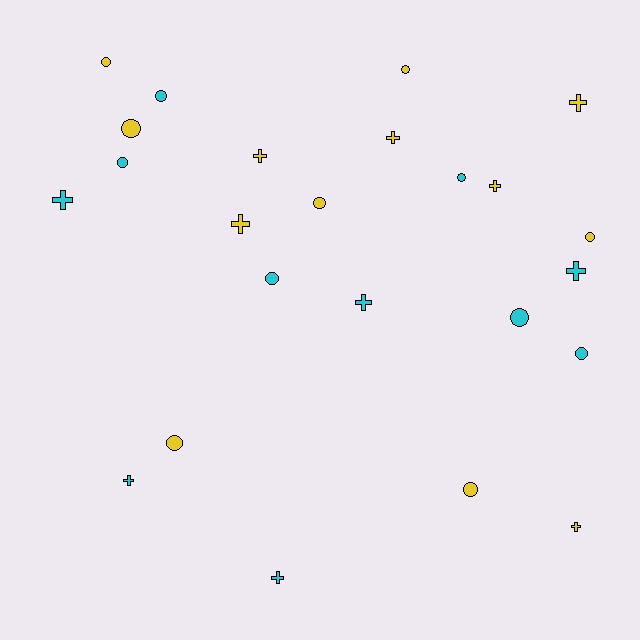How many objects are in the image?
There are 24 objects.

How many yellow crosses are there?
There are 6 yellow crosses.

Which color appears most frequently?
Yellow, with 13 objects.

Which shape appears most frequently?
Circle, with 13 objects.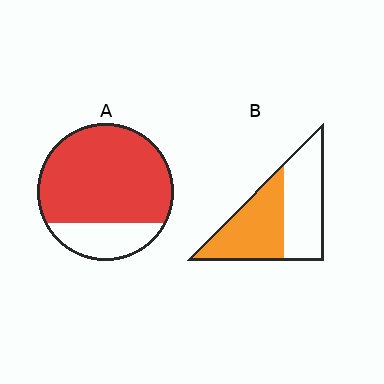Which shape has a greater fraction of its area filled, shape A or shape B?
Shape A.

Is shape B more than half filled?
Roughly half.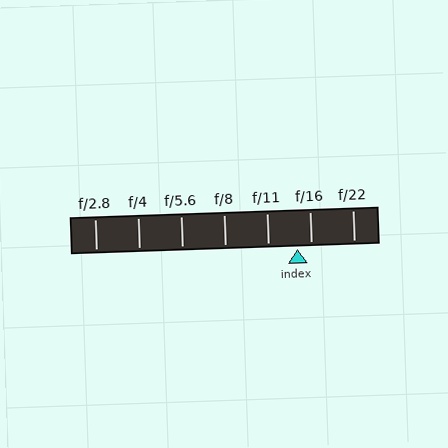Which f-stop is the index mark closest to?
The index mark is closest to f/16.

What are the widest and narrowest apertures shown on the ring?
The widest aperture shown is f/2.8 and the narrowest is f/22.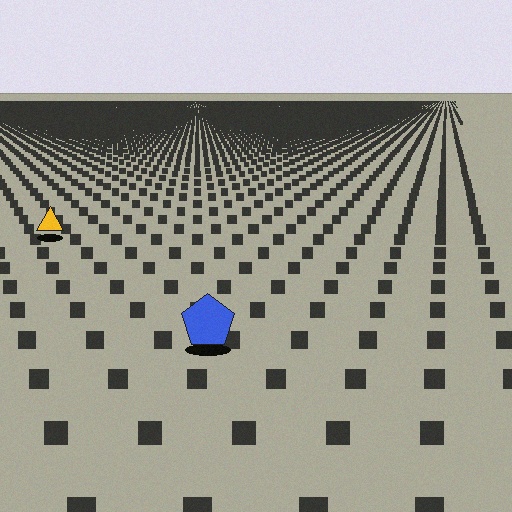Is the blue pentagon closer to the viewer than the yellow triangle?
Yes. The blue pentagon is closer — you can tell from the texture gradient: the ground texture is coarser near it.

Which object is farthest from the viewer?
The yellow triangle is farthest from the viewer. It appears smaller and the ground texture around it is denser.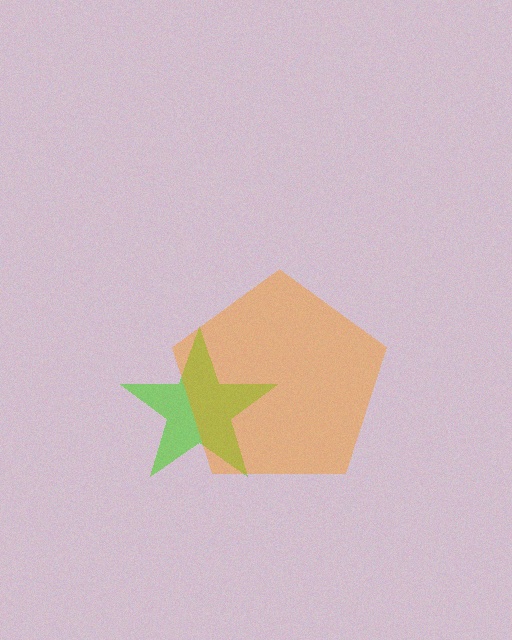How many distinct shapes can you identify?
There are 2 distinct shapes: a lime star, an orange pentagon.